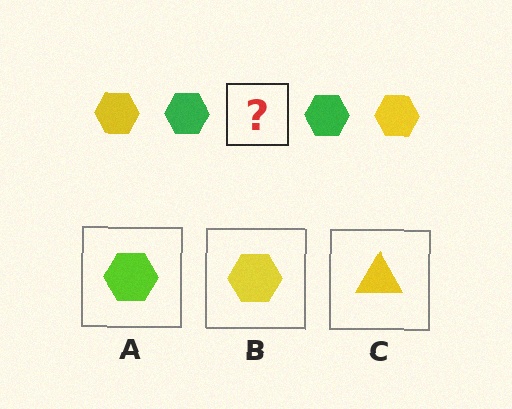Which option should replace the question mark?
Option B.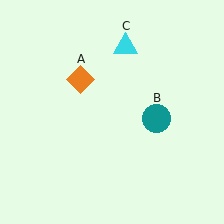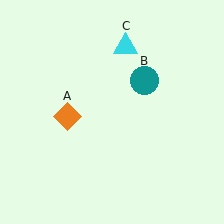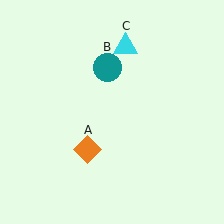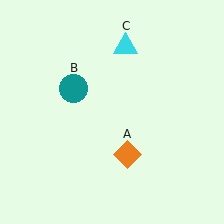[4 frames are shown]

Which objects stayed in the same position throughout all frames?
Cyan triangle (object C) remained stationary.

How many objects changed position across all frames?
2 objects changed position: orange diamond (object A), teal circle (object B).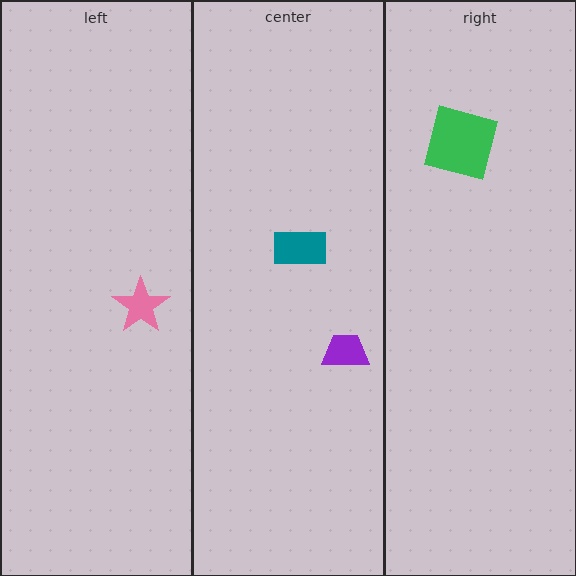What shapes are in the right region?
The green square.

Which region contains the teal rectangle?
The center region.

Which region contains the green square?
The right region.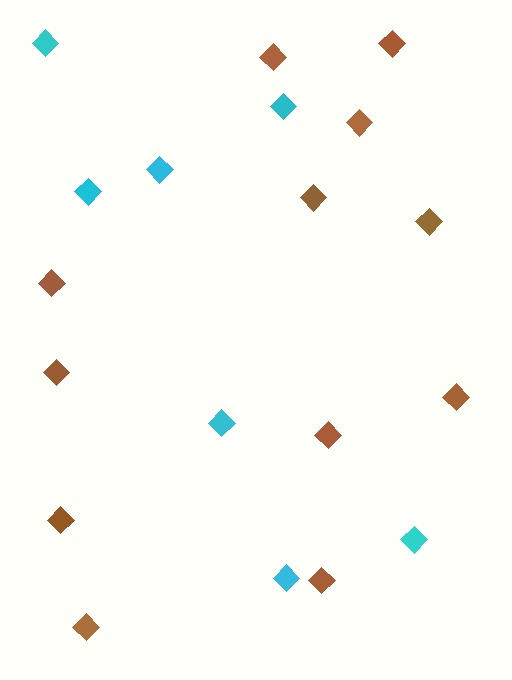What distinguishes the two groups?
There are 2 groups: one group of brown diamonds (12) and one group of cyan diamonds (7).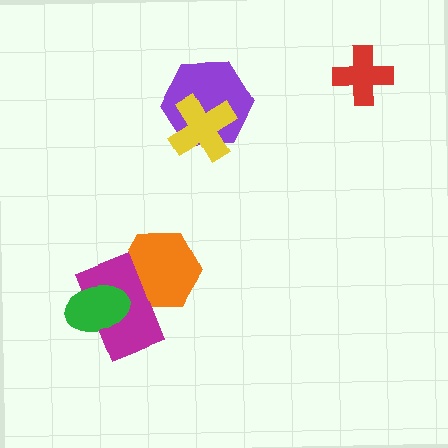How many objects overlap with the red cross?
0 objects overlap with the red cross.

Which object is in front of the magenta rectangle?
The green ellipse is in front of the magenta rectangle.